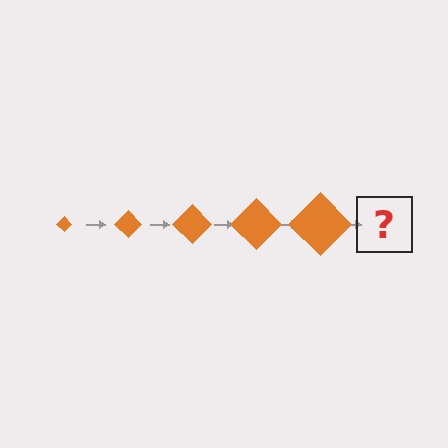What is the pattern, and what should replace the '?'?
The pattern is that the diamond gets progressively larger each step. The '?' should be an orange diamond, larger than the previous one.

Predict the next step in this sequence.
The next step is an orange diamond, larger than the previous one.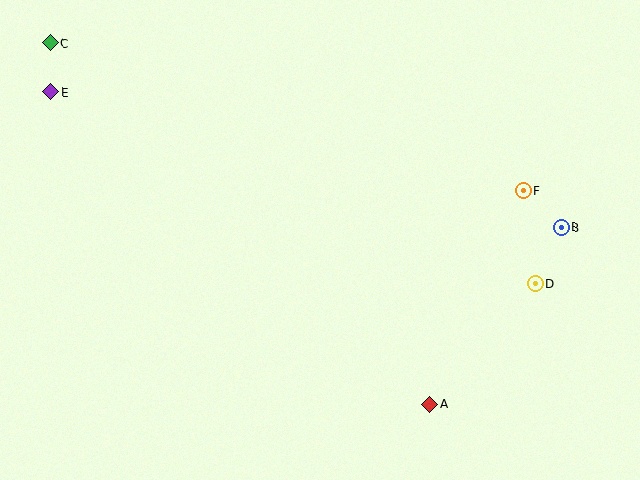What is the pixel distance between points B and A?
The distance between B and A is 220 pixels.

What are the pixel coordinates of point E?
Point E is at (51, 92).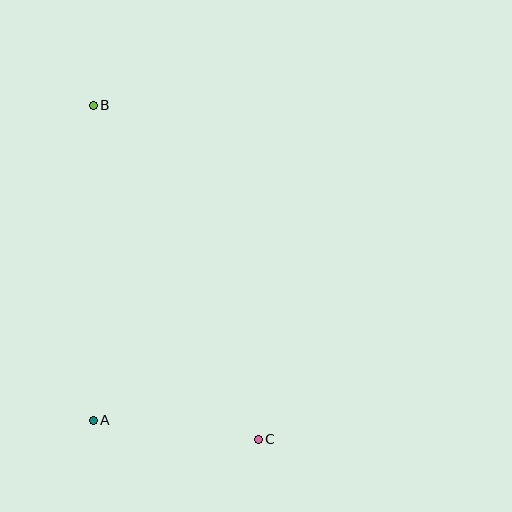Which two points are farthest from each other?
Points B and C are farthest from each other.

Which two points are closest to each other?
Points A and C are closest to each other.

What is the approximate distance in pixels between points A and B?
The distance between A and B is approximately 315 pixels.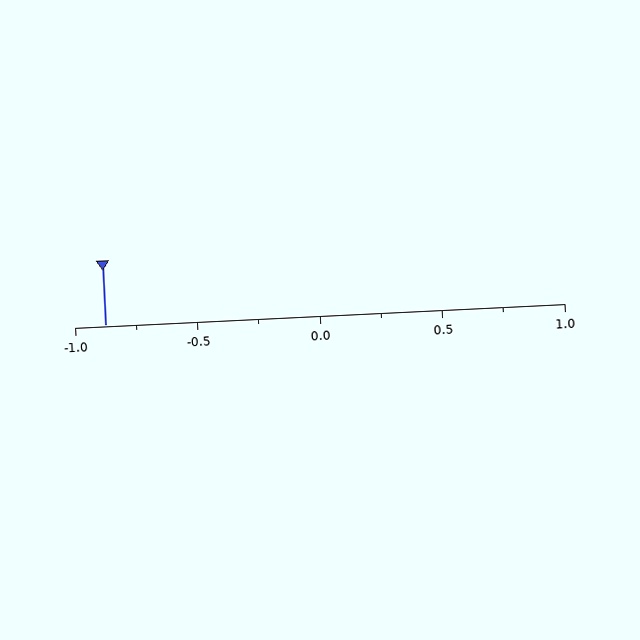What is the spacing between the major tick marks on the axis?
The major ticks are spaced 0.5 apart.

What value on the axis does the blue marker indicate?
The marker indicates approximately -0.88.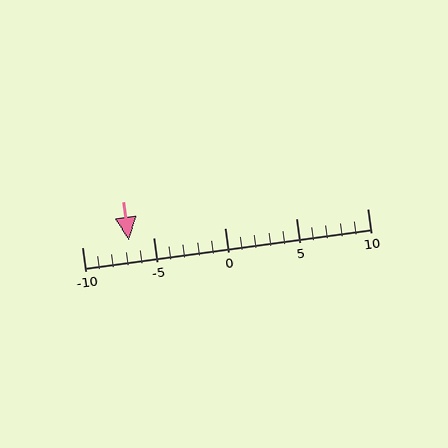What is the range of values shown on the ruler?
The ruler shows values from -10 to 10.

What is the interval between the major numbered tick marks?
The major tick marks are spaced 5 units apart.